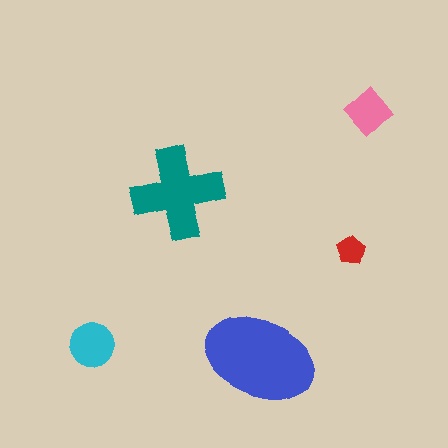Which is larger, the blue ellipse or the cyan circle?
The blue ellipse.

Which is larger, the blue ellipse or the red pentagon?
The blue ellipse.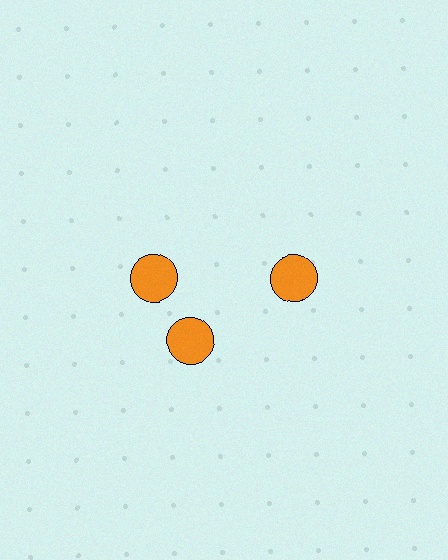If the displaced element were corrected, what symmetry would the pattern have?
It would have 3-fold rotational symmetry — the pattern would map onto itself every 120 degrees.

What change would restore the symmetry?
The symmetry would be restored by rotating it back into even spacing with its neighbors so that all 3 circles sit at equal angles and equal distance from the center.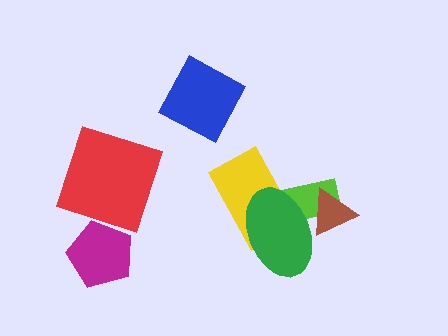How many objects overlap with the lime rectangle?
3 objects overlap with the lime rectangle.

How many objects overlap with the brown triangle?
2 objects overlap with the brown triangle.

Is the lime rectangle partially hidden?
Yes, it is partially covered by another shape.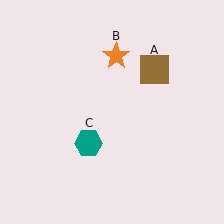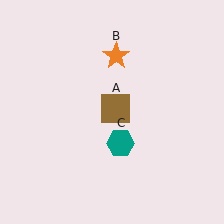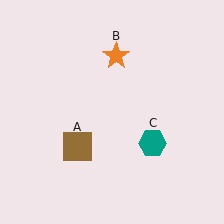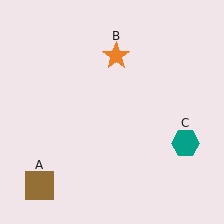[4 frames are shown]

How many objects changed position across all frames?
2 objects changed position: brown square (object A), teal hexagon (object C).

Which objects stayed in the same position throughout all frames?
Orange star (object B) remained stationary.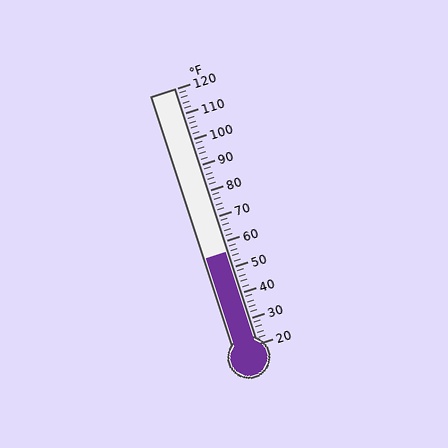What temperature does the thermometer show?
The thermometer shows approximately 56°F.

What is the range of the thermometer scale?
The thermometer scale ranges from 20°F to 120°F.